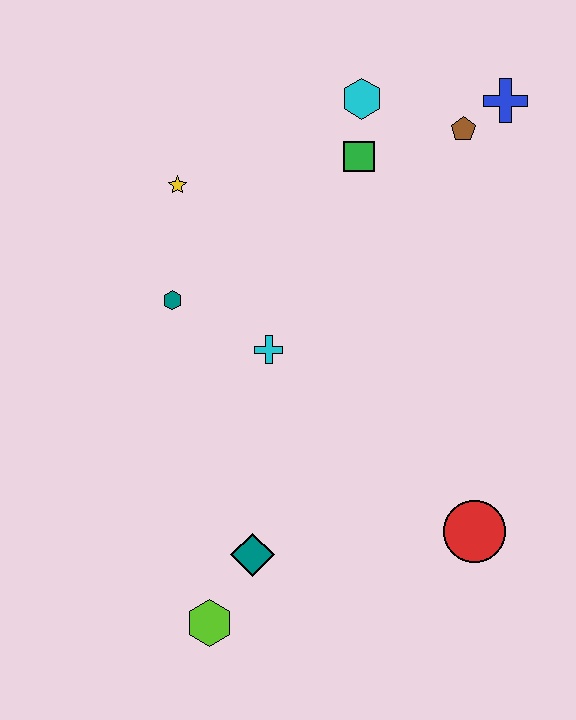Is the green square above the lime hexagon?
Yes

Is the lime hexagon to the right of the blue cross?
No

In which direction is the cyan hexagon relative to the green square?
The cyan hexagon is above the green square.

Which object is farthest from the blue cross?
The lime hexagon is farthest from the blue cross.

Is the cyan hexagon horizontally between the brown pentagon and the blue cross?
No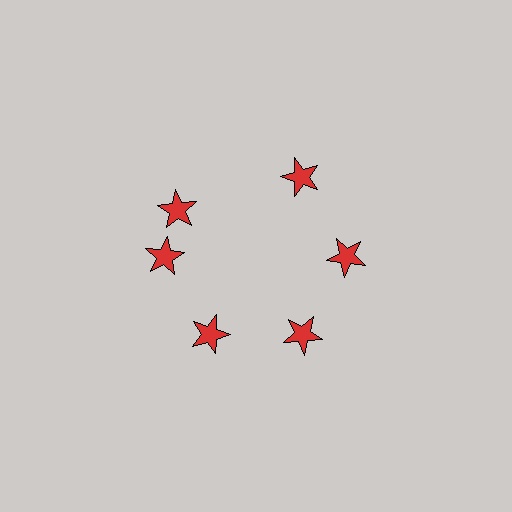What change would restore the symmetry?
The symmetry would be restored by rotating it back into even spacing with its neighbors so that all 6 stars sit at equal angles and equal distance from the center.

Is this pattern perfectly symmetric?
No. The 6 red stars are arranged in a ring, but one element near the 11 o'clock position is rotated out of alignment along the ring, breaking the 6-fold rotational symmetry.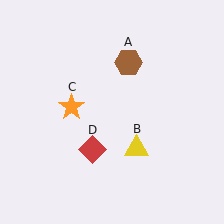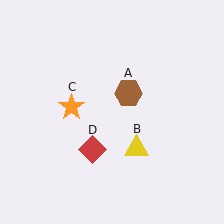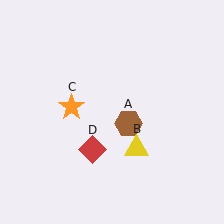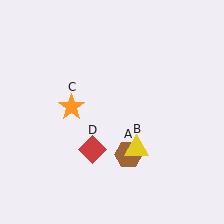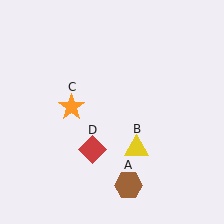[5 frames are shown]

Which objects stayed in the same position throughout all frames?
Yellow triangle (object B) and orange star (object C) and red diamond (object D) remained stationary.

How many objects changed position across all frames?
1 object changed position: brown hexagon (object A).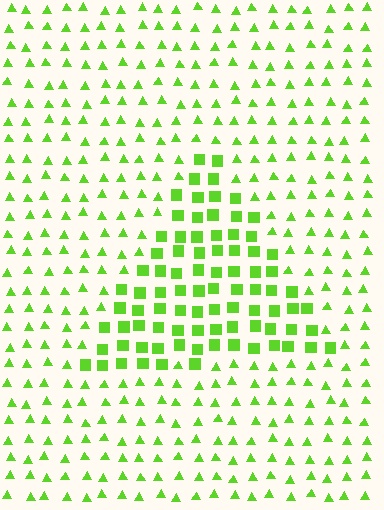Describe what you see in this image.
The image is filled with small lime elements arranged in a uniform grid. A triangle-shaped region contains squares, while the surrounding area contains triangles. The boundary is defined purely by the change in element shape.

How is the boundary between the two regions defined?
The boundary is defined by a change in element shape: squares inside vs. triangles outside. All elements share the same color and spacing.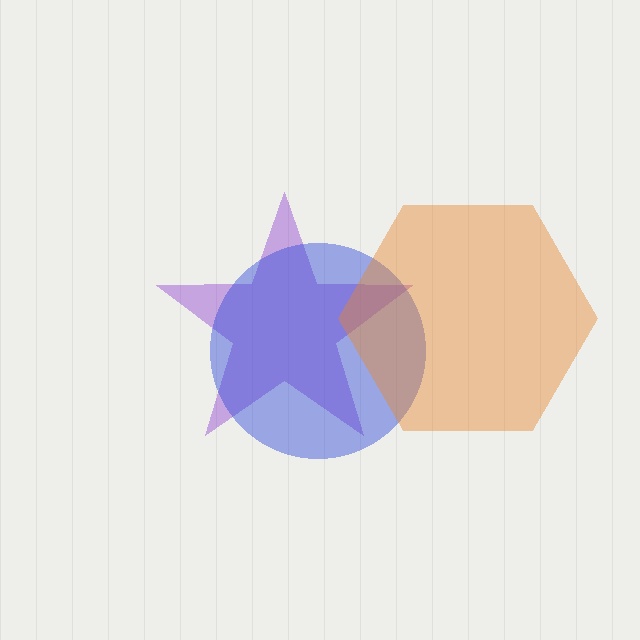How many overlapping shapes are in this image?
There are 3 overlapping shapes in the image.